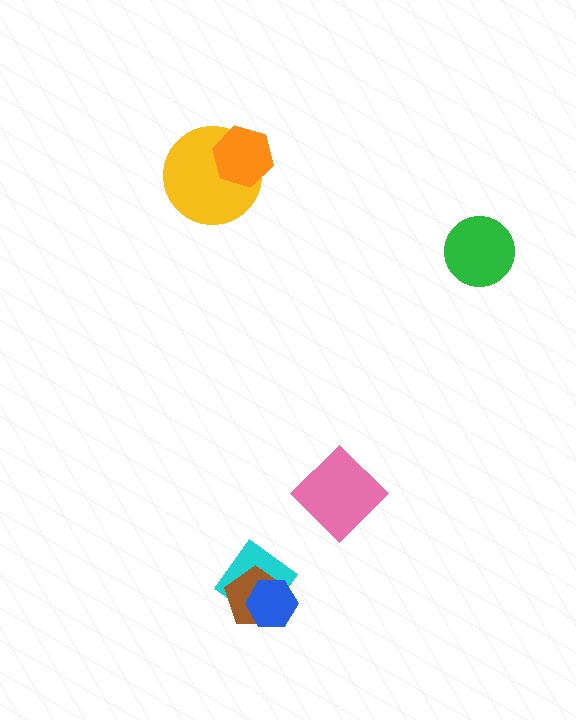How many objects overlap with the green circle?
0 objects overlap with the green circle.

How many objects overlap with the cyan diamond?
2 objects overlap with the cyan diamond.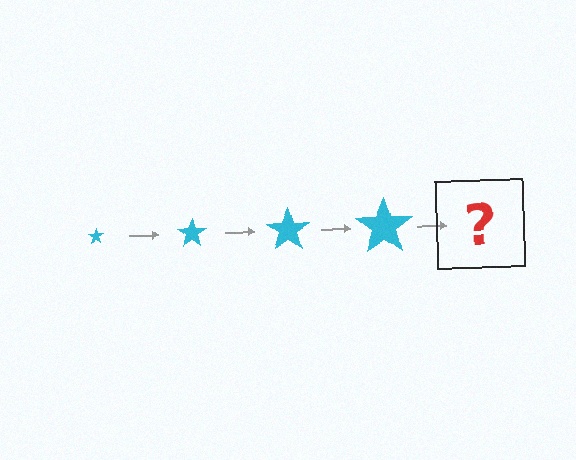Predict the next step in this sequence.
The next step is a cyan star, larger than the previous one.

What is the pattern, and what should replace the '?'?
The pattern is that the star gets progressively larger each step. The '?' should be a cyan star, larger than the previous one.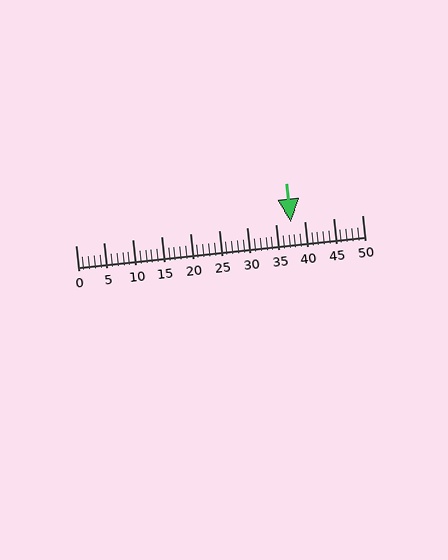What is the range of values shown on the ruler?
The ruler shows values from 0 to 50.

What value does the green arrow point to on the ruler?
The green arrow points to approximately 38.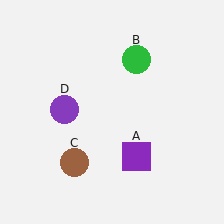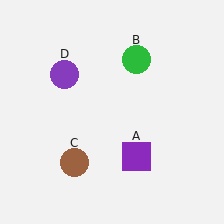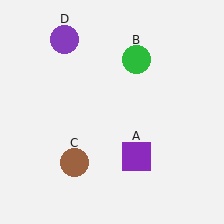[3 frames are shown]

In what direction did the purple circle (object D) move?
The purple circle (object D) moved up.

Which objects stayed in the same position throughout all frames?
Purple square (object A) and green circle (object B) and brown circle (object C) remained stationary.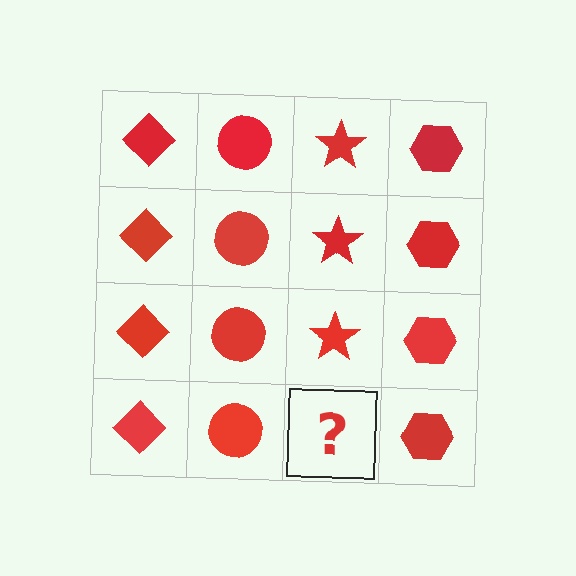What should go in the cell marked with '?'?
The missing cell should contain a red star.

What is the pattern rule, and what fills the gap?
The rule is that each column has a consistent shape. The gap should be filled with a red star.